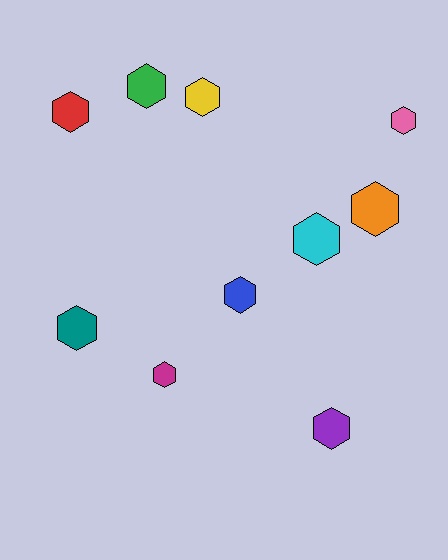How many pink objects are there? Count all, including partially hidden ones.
There is 1 pink object.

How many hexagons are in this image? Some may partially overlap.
There are 10 hexagons.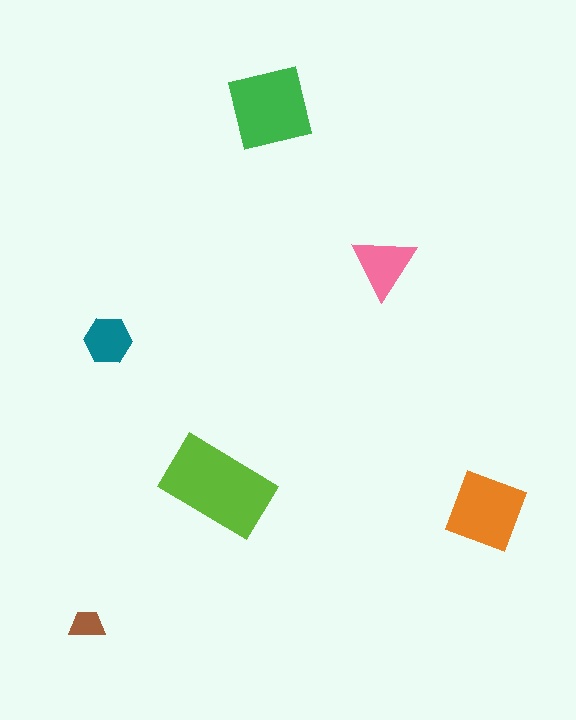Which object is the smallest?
The brown trapezoid.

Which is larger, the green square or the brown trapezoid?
The green square.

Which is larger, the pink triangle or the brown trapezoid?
The pink triangle.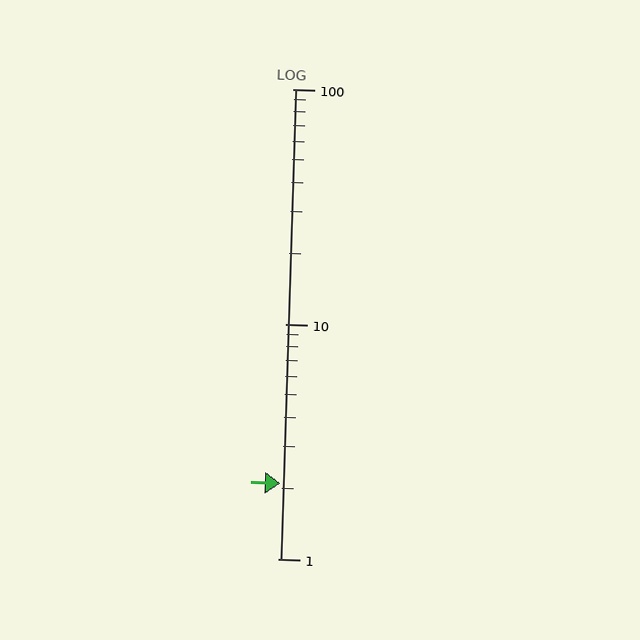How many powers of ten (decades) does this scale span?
The scale spans 2 decades, from 1 to 100.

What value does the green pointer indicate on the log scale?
The pointer indicates approximately 2.1.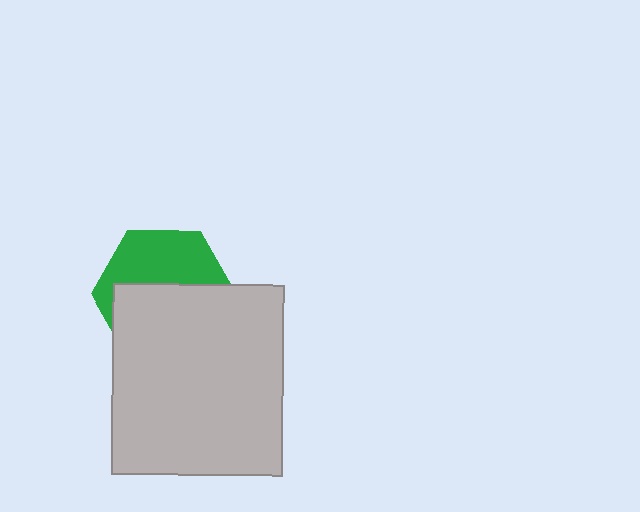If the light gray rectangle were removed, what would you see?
You would see the complete green hexagon.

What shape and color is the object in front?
The object in front is a light gray rectangle.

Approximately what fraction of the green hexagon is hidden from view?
Roughly 55% of the green hexagon is hidden behind the light gray rectangle.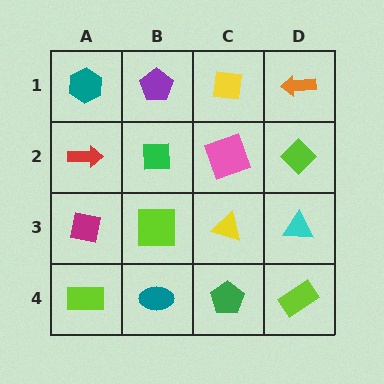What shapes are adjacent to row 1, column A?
A red arrow (row 2, column A), a purple pentagon (row 1, column B).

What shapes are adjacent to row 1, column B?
A green square (row 2, column B), a teal hexagon (row 1, column A), a yellow square (row 1, column C).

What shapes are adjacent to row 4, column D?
A cyan triangle (row 3, column D), a green pentagon (row 4, column C).